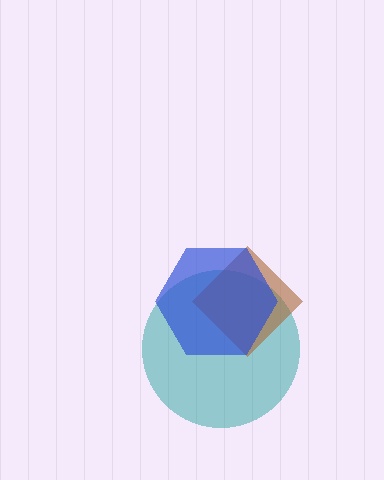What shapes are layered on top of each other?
The layered shapes are: a teal circle, a brown diamond, a blue hexagon.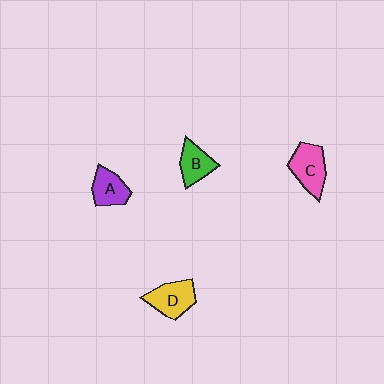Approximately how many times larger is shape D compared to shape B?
Approximately 1.3 times.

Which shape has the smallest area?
Shape B (green).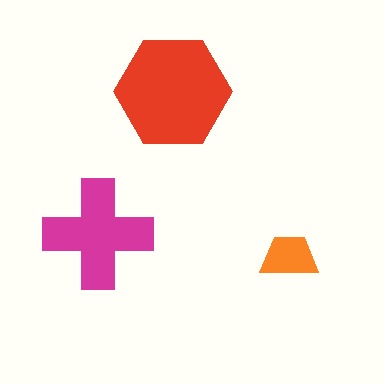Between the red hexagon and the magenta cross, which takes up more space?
The red hexagon.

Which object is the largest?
The red hexagon.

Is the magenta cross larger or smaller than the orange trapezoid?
Larger.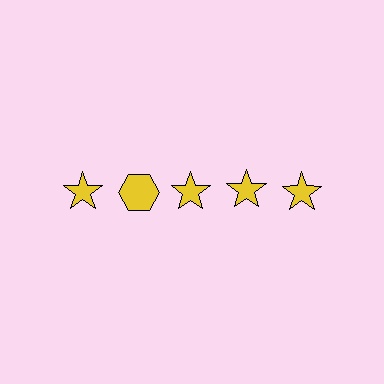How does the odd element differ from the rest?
It has a different shape: hexagon instead of star.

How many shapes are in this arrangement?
There are 5 shapes arranged in a grid pattern.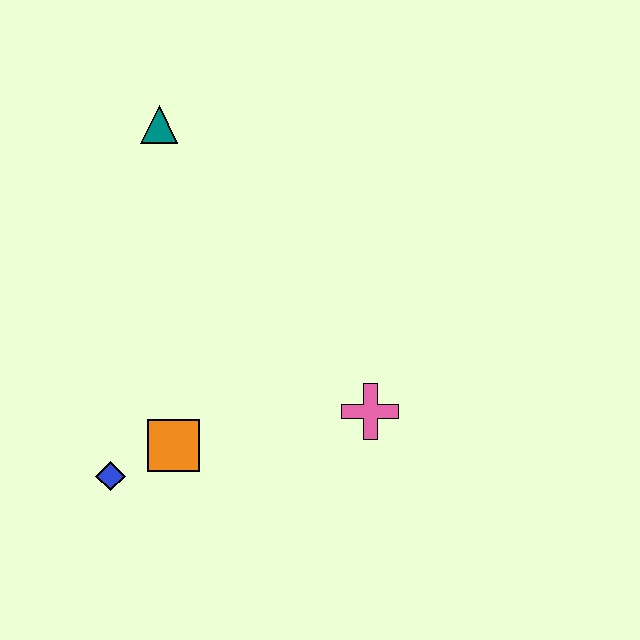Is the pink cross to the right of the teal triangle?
Yes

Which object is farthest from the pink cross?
The teal triangle is farthest from the pink cross.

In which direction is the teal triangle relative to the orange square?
The teal triangle is above the orange square.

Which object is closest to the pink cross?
The orange square is closest to the pink cross.